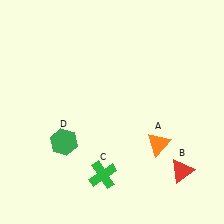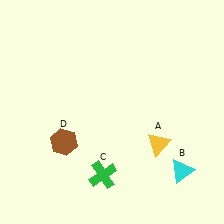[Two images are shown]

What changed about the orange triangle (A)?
In Image 1, A is orange. In Image 2, it changed to yellow.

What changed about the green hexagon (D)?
In Image 1, D is green. In Image 2, it changed to brown.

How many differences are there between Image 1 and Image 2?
There are 3 differences between the two images.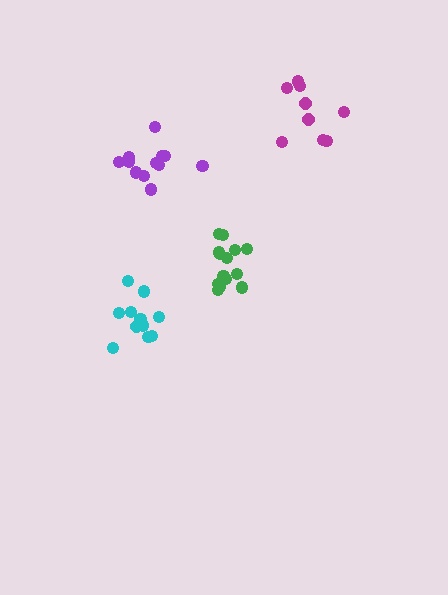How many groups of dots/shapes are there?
There are 4 groups.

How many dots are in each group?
Group 1: 12 dots, Group 2: 9 dots, Group 3: 11 dots, Group 4: 14 dots (46 total).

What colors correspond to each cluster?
The clusters are colored: purple, magenta, cyan, green.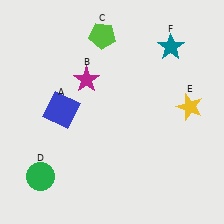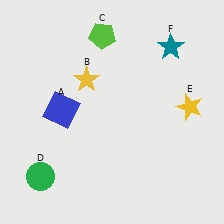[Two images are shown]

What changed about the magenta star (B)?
In Image 1, B is magenta. In Image 2, it changed to yellow.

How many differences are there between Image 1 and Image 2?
There is 1 difference between the two images.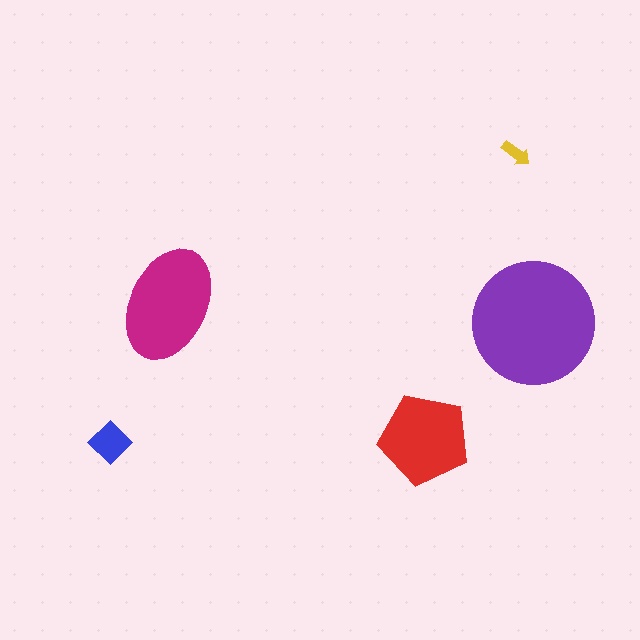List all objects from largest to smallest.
The purple circle, the magenta ellipse, the red pentagon, the blue diamond, the yellow arrow.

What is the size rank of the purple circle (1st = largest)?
1st.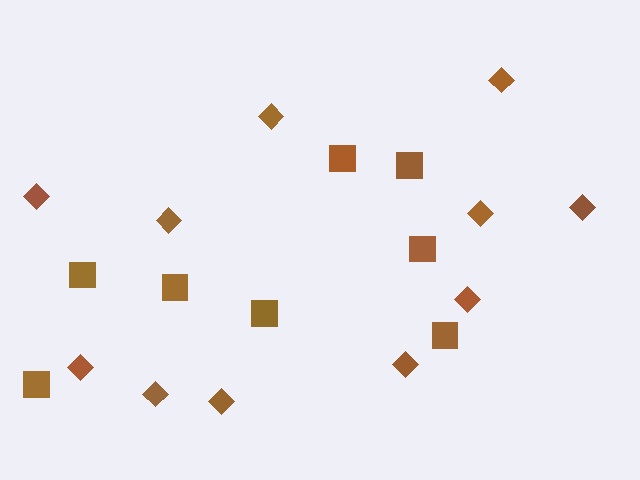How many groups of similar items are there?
There are 2 groups: one group of diamonds (11) and one group of squares (8).